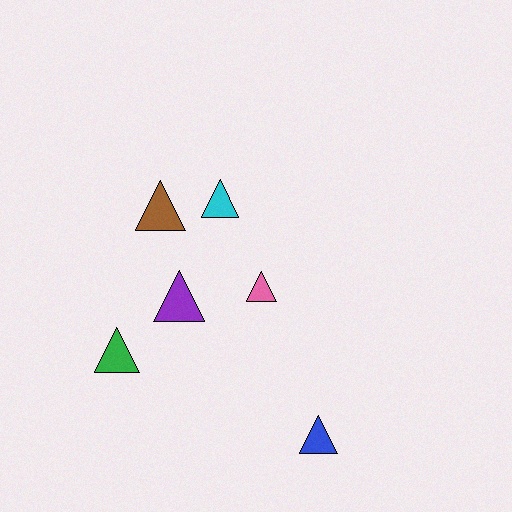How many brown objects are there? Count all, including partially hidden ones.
There is 1 brown object.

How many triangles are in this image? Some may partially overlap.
There are 6 triangles.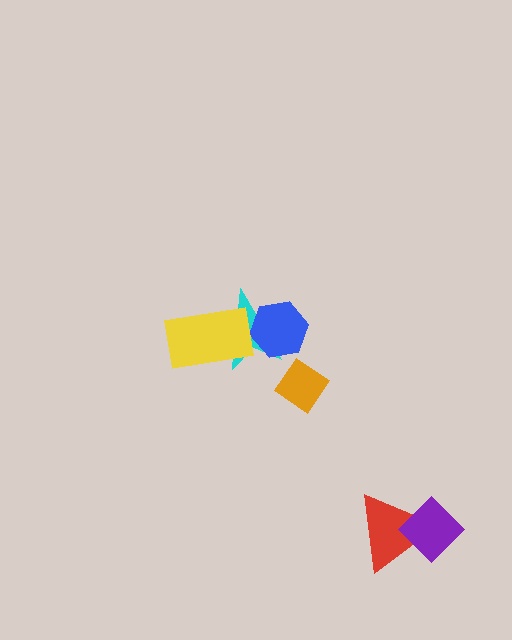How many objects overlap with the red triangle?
1 object overlaps with the red triangle.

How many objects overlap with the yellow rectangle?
1 object overlaps with the yellow rectangle.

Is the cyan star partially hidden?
Yes, it is partially covered by another shape.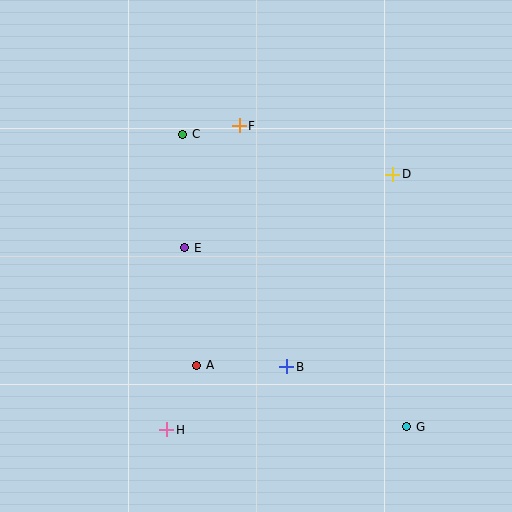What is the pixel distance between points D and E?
The distance between D and E is 221 pixels.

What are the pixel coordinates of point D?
Point D is at (393, 174).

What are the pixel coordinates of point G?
Point G is at (407, 427).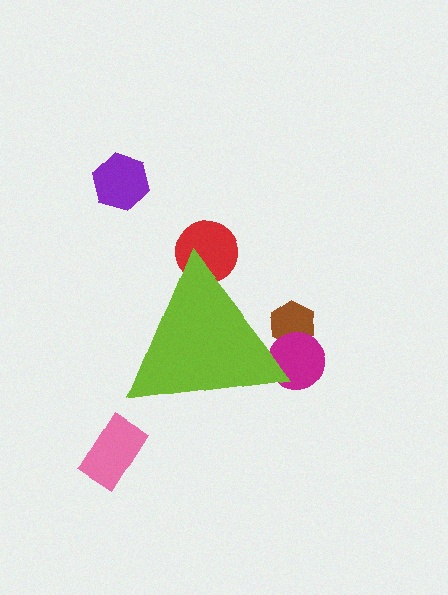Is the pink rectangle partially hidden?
No, the pink rectangle is fully visible.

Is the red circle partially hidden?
Yes, the red circle is partially hidden behind the lime triangle.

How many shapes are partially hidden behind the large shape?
3 shapes are partially hidden.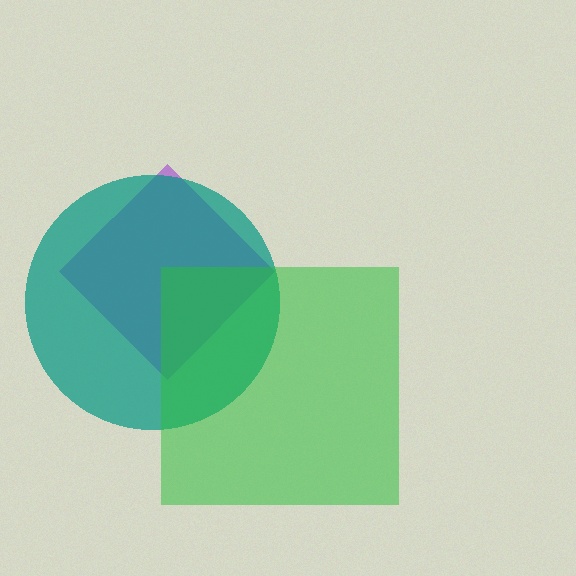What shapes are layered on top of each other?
The layered shapes are: a purple diamond, a teal circle, a green square.